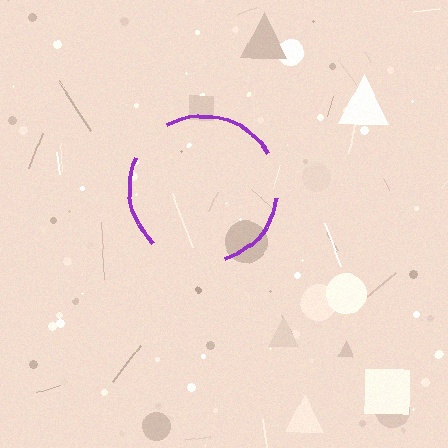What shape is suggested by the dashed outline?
The dashed outline suggests a circle.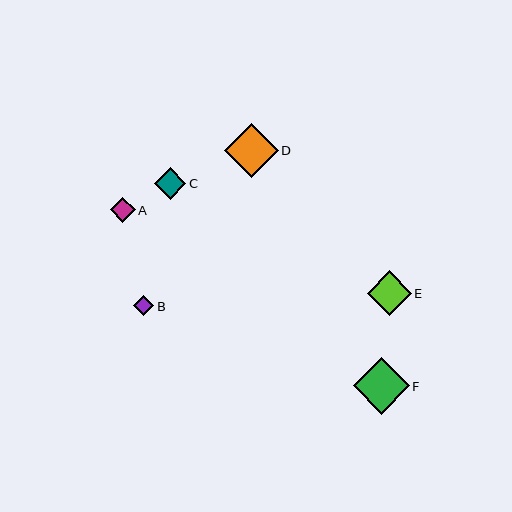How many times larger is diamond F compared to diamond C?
Diamond F is approximately 1.8 times the size of diamond C.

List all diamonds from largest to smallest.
From largest to smallest: F, D, E, C, A, B.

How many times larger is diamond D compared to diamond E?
Diamond D is approximately 1.2 times the size of diamond E.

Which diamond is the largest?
Diamond F is the largest with a size of approximately 56 pixels.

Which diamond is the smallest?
Diamond B is the smallest with a size of approximately 20 pixels.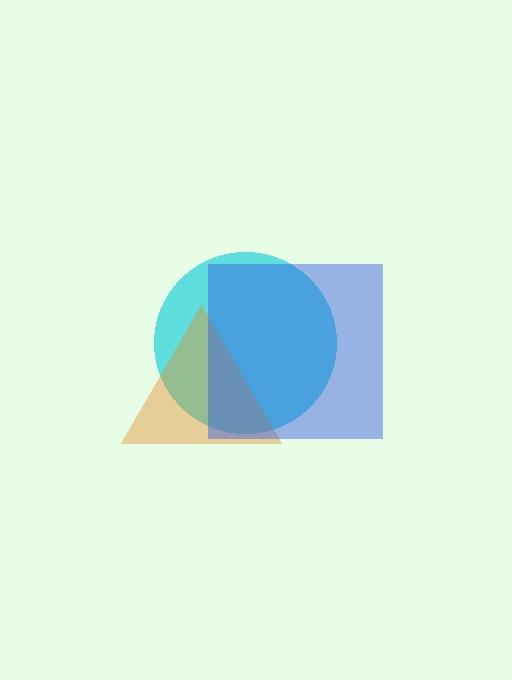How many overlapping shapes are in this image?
There are 3 overlapping shapes in the image.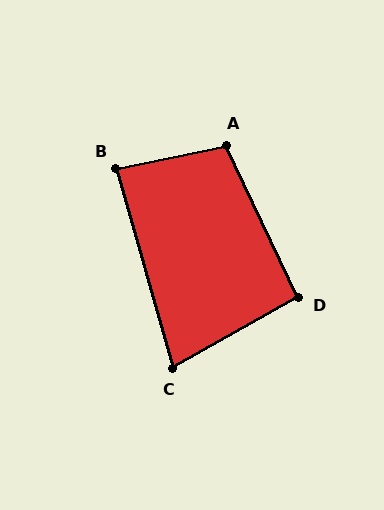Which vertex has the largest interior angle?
A, at approximately 103 degrees.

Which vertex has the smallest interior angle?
C, at approximately 77 degrees.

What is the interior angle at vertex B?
Approximately 86 degrees (approximately right).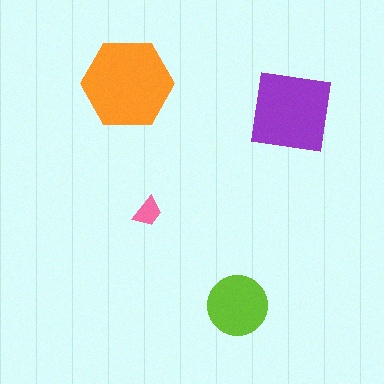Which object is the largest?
The orange hexagon.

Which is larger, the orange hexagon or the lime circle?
The orange hexagon.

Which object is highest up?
The orange hexagon is topmost.